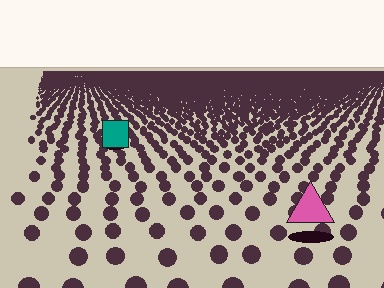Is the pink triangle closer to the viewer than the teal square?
Yes. The pink triangle is closer — you can tell from the texture gradient: the ground texture is coarser near it.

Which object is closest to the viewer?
The pink triangle is closest. The texture marks near it are larger and more spread out.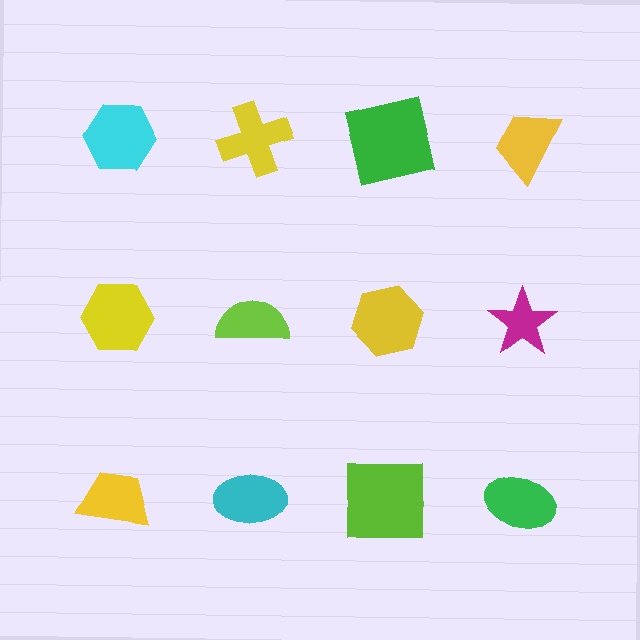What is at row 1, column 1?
A cyan hexagon.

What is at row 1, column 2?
A yellow cross.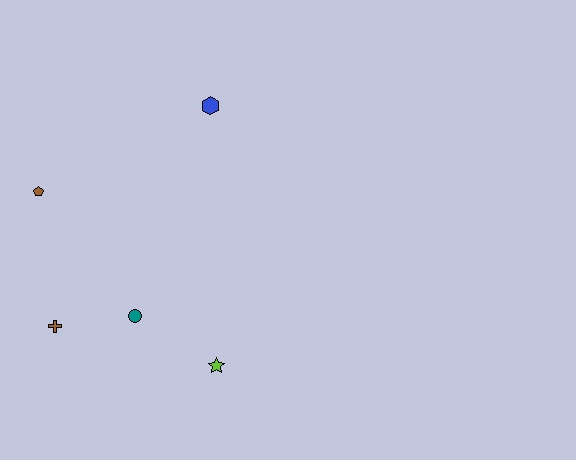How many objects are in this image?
There are 5 objects.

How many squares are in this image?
There are no squares.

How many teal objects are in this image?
There is 1 teal object.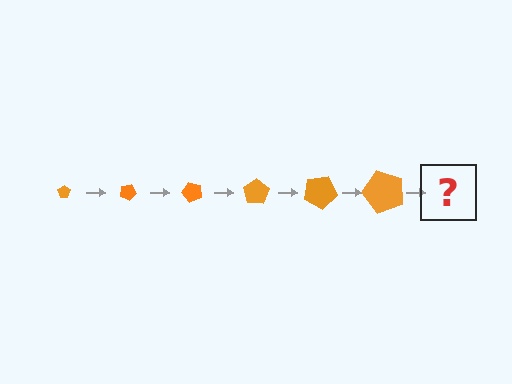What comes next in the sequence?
The next element should be a pentagon, larger than the previous one and rotated 150 degrees from the start.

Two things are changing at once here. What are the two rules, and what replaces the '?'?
The two rules are that the pentagon grows larger each step and it rotates 25 degrees each step. The '?' should be a pentagon, larger than the previous one and rotated 150 degrees from the start.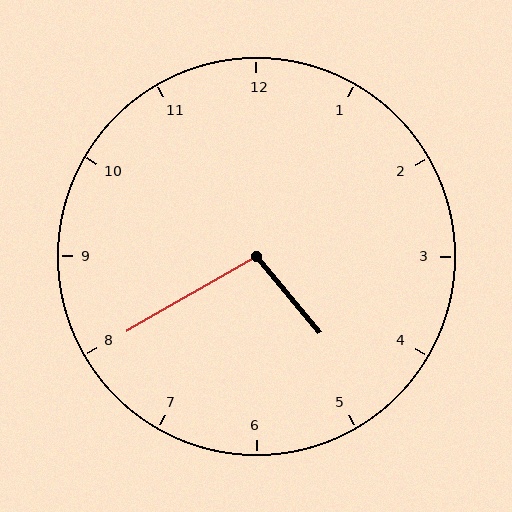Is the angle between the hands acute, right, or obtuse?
It is obtuse.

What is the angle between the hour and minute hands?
Approximately 100 degrees.